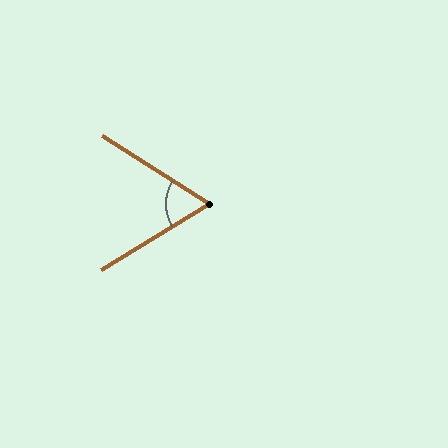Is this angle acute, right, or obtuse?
It is acute.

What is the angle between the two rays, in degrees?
Approximately 64 degrees.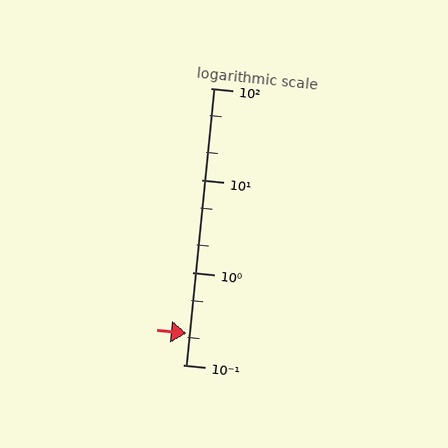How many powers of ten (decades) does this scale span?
The scale spans 3 decades, from 0.1 to 100.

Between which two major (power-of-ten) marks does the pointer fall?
The pointer is between 0.1 and 1.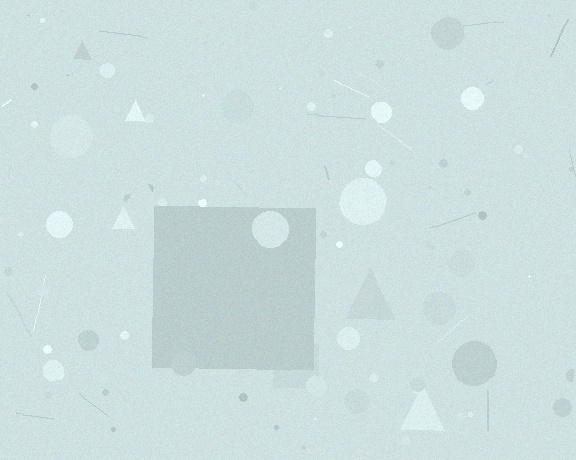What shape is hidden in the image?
A square is hidden in the image.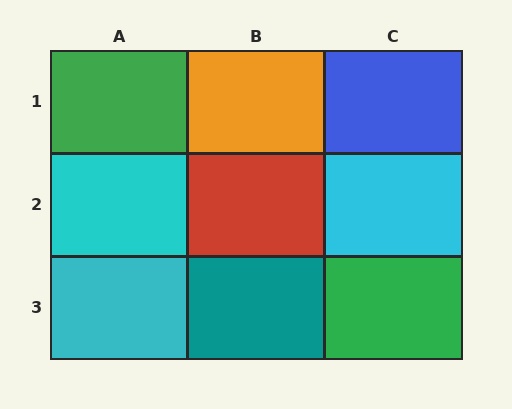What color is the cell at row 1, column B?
Orange.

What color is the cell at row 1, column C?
Blue.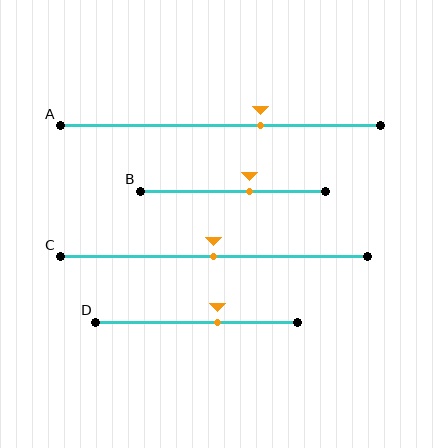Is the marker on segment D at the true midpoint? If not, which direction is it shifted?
No, the marker on segment D is shifted to the right by about 10% of the segment length.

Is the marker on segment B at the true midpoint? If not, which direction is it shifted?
No, the marker on segment B is shifted to the right by about 9% of the segment length.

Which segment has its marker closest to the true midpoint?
Segment C has its marker closest to the true midpoint.